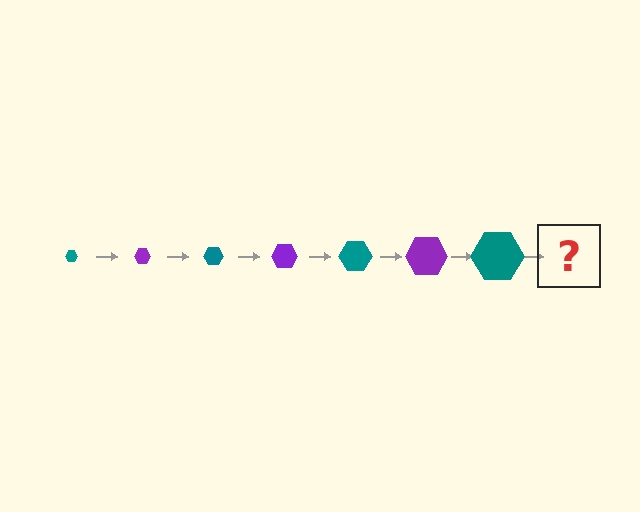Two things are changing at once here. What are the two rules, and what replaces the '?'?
The two rules are that the hexagon grows larger each step and the color cycles through teal and purple. The '?' should be a purple hexagon, larger than the previous one.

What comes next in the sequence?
The next element should be a purple hexagon, larger than the previous one.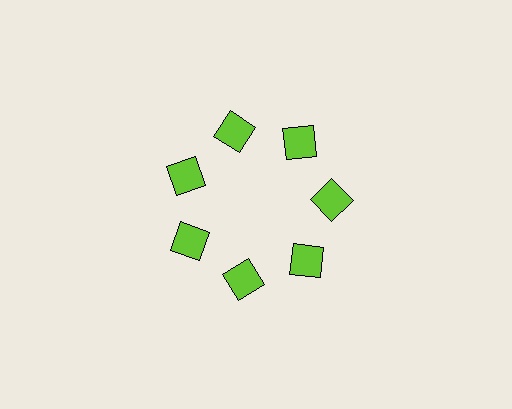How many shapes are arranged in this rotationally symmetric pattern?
There are 7 shapes, arranged in 7 groups of 1.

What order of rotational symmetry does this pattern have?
This pattern has 7-fold rotational symmetry.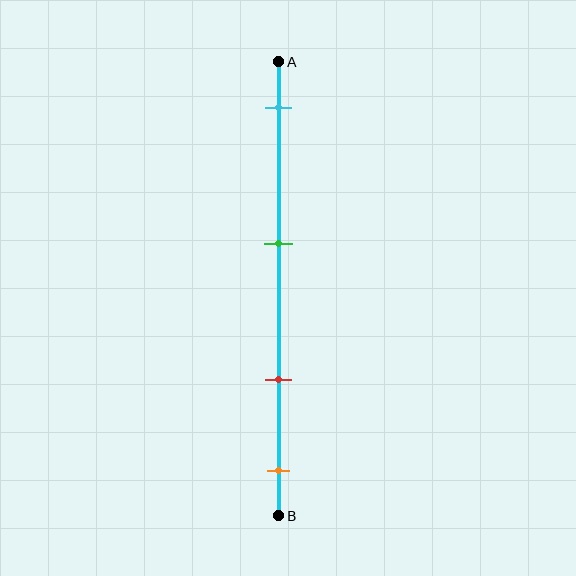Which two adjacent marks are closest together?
The red and orange marks are the closest adjacent pair.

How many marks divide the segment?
There are 4 marks dividing the segment.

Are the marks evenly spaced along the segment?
No, the marks are not evenly spaced.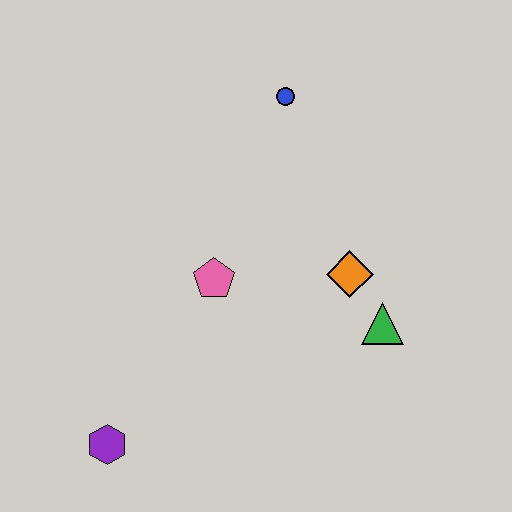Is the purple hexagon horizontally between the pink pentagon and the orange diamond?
No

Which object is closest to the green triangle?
The orange diamond is closest to the green triangle.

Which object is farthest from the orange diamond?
The purple hexagon is farthest from the orange diamond.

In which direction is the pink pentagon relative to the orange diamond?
The pink pentagon is to the left of the orange diamond.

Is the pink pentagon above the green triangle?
Yes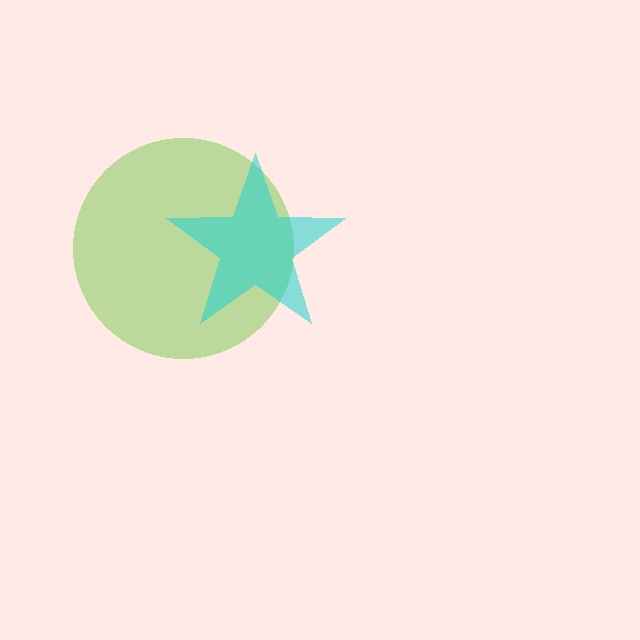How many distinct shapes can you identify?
There are 2 distinct shapes: a lime circle, a cyan star.